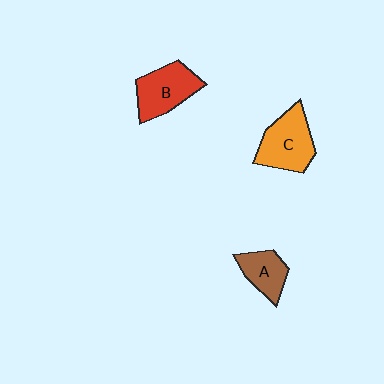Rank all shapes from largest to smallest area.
From largest to smallest: C (orange), B (red), A (brown).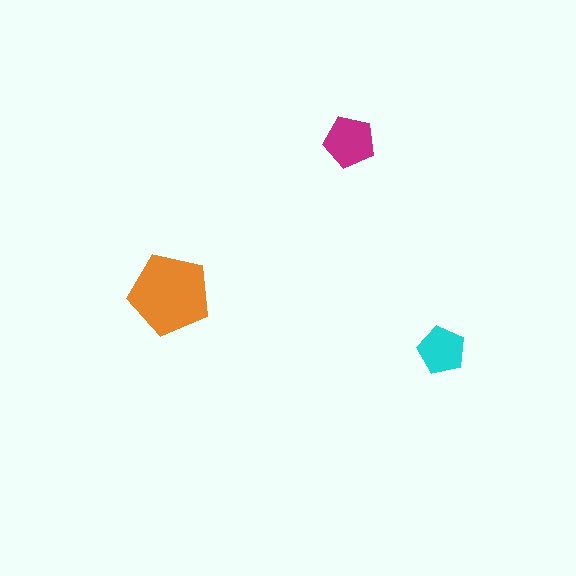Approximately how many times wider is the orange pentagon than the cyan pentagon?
About 1.5 times wider.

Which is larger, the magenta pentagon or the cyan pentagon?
The magenta one.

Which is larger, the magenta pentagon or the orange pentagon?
The orange one.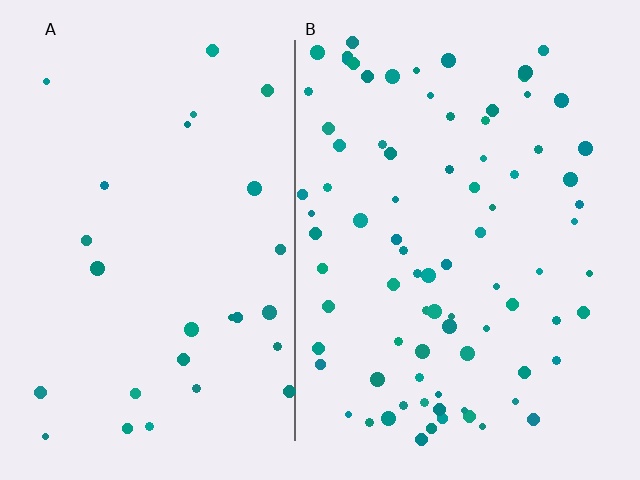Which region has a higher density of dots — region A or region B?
B (the right).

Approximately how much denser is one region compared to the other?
Approximately 3.0× — region B over region A.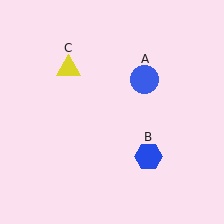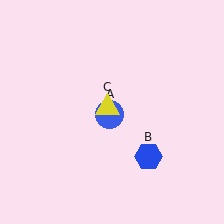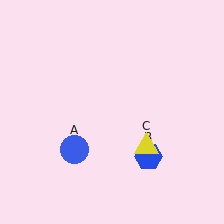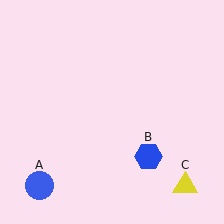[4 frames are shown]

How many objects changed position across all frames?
2 objects changed position: blue circle (object A), yellow triangle (object C).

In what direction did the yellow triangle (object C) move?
The yellow triangle (object C) moved down and to the right.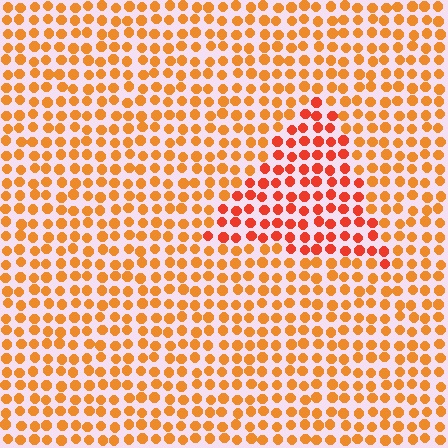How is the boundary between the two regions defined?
The boundary is defined purely by a slight shift in hue (about 25 degrees). Spacing, size, and orientation are identical on both sides.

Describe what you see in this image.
The image is filled with small orange elements in a uniform arrangement. A triangle-shaped region is visible where the elements are tinted to a slightly different hue, forming a subtle color boundary.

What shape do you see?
I see a triangle.